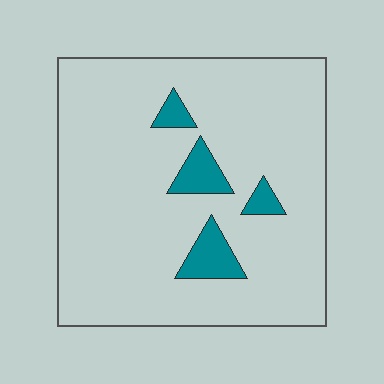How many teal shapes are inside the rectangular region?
4.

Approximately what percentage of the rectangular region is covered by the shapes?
Approximately 10%.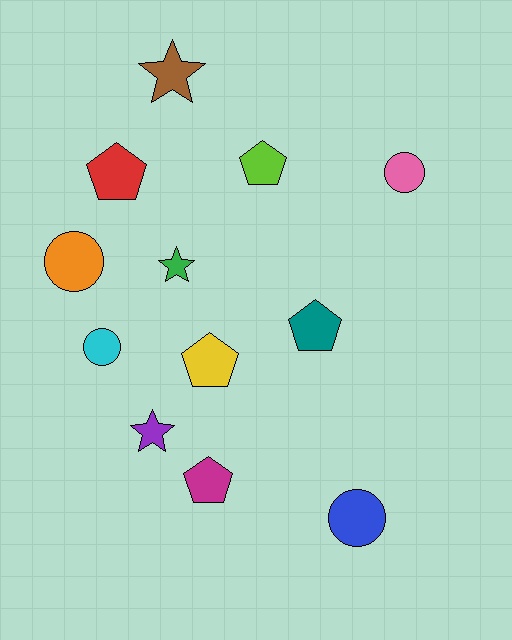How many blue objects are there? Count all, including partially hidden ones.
There is 1 blue object.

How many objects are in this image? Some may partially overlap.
There are 12 objects.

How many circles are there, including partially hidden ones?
There are 4 circles.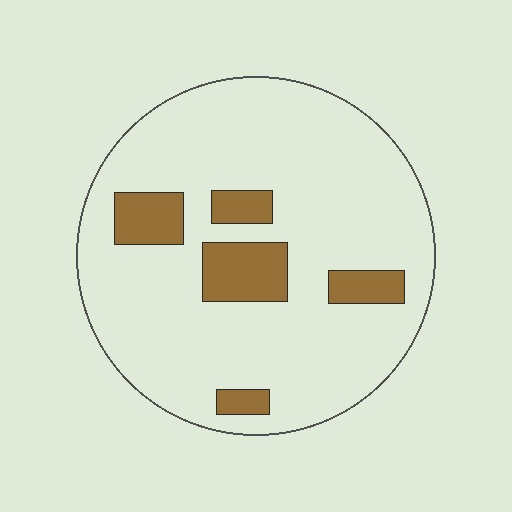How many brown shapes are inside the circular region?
5.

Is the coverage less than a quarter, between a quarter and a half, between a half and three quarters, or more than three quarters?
Less than a quarter.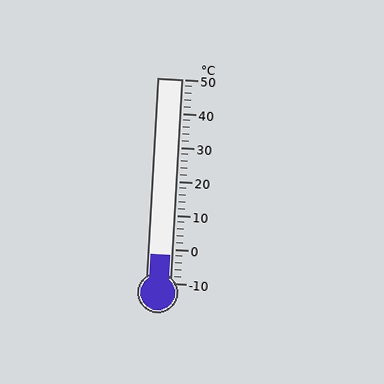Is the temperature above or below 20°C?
The temperature is below 20°C.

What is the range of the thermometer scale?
The thermometer scale ranges from -10°C to 50°C.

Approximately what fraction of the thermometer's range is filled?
The thermometer is filled to approximately 15% of its range.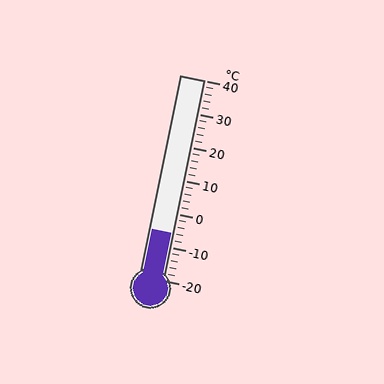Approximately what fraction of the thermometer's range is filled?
The thermometer is filled to approximately 25% of its range.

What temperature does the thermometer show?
The thermometer shows approximately -6°C.